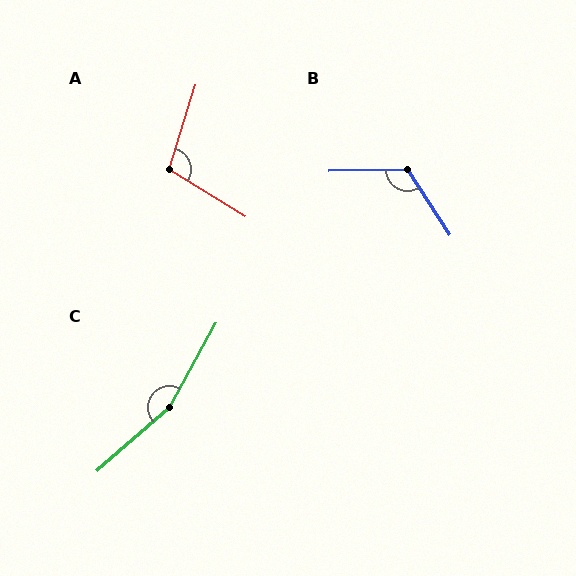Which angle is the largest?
C, at approximately 160 degrees.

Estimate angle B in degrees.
Approximately 122 degrees.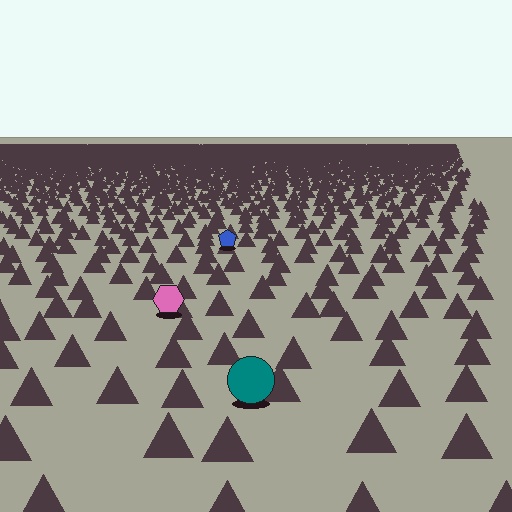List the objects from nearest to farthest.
From nearest to farthest: the teal circle, the pink hexagon, the blue pentagon.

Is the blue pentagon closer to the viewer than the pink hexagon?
No. The pink hexagon is closer — you can tell from the texture gradient: the ground texture is coarser near it.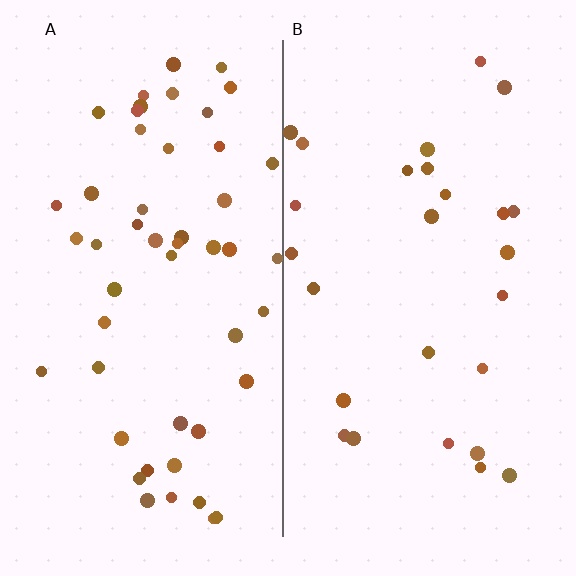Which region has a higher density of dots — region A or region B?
A (the left).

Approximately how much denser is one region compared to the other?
Approximately 1.9× — region A over region B.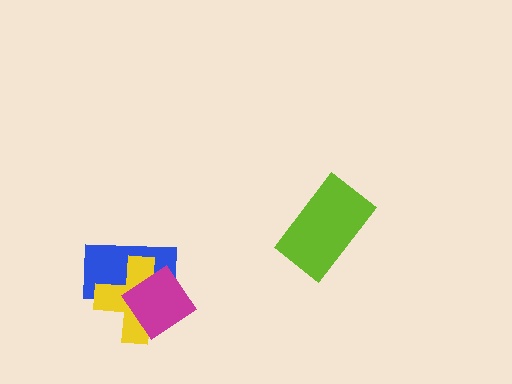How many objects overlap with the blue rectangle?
2 objects overlap with the blue rectangle.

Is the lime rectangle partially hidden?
No, no other shape covers it.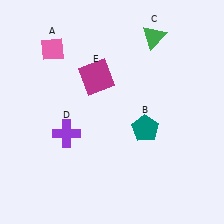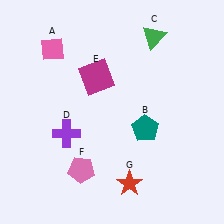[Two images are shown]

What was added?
A pink pentagon (F), a red star (G) were added in Image 2.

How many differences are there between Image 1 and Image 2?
There are 2 differences between the two images.